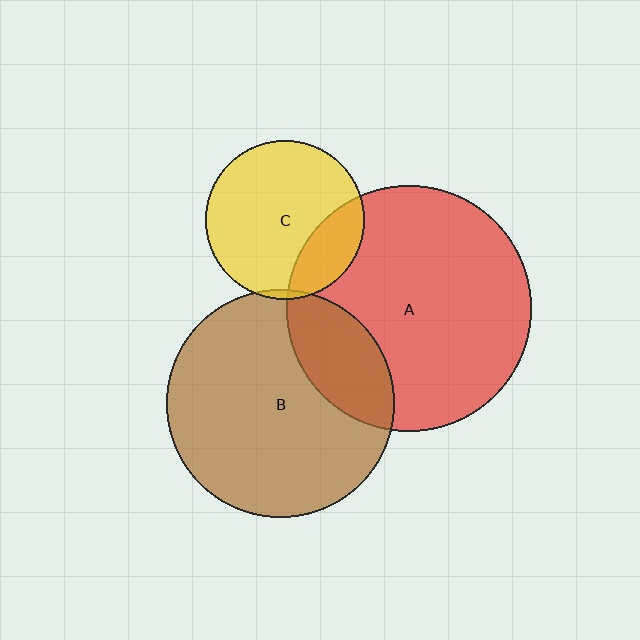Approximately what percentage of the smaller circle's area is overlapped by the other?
Approximately 5%.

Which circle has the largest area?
Circle A (red).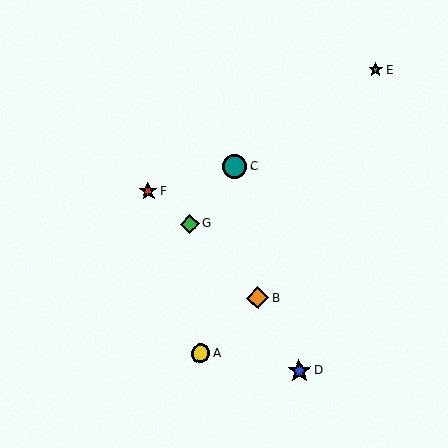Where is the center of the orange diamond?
The center of the orange diamond is at (258, 298).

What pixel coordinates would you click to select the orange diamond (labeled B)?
Click at (258, 298) to select the orange diamond B.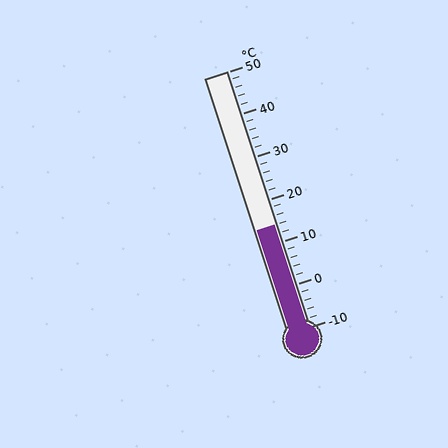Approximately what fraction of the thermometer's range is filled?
The thermometer is filled to approximately 40% of its range.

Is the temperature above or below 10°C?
The temperature is above 10°C.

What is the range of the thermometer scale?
The thermometer scale ranges from -10°C to 50°C.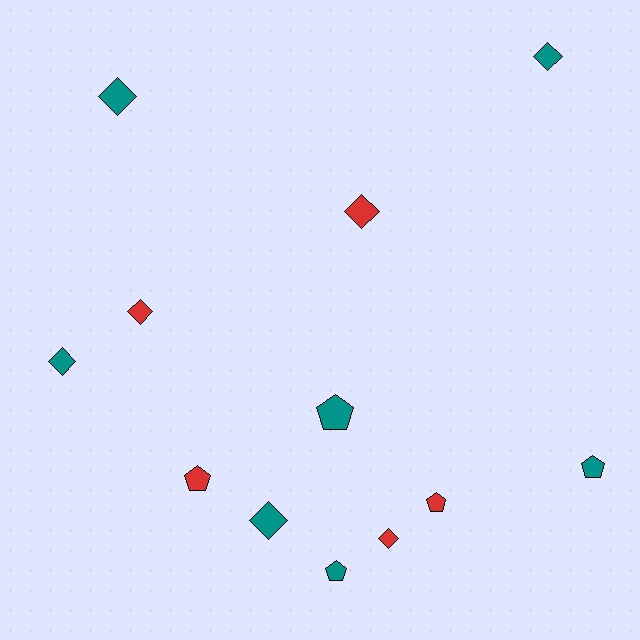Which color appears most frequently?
Teal, with 7 objects.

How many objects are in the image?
There are 12 objects.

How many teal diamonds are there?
There are 4 teal diamonds.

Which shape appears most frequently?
Diamond, with 7 objects.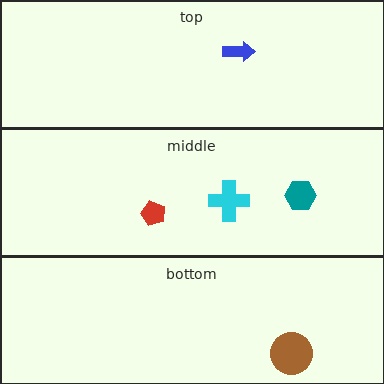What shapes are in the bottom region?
The brown circle.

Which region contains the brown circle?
The bottom region.